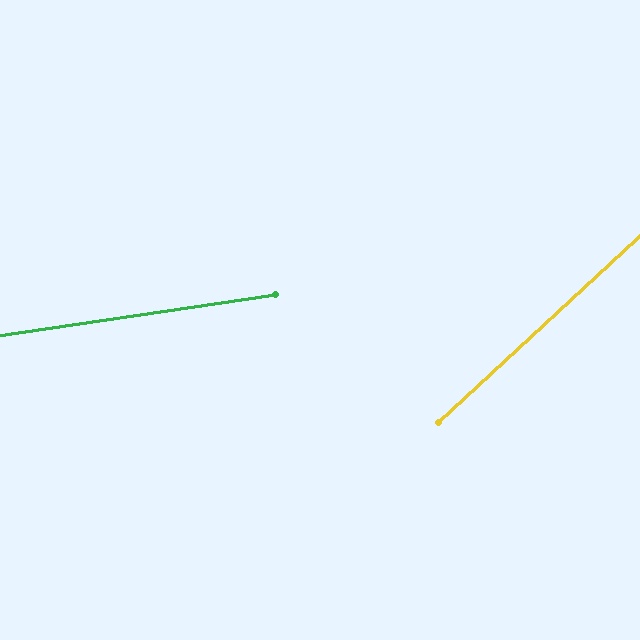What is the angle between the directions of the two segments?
Approximately 34 degrees.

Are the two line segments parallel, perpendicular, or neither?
Neither parallel nor perpendicular — they differ by about 34°.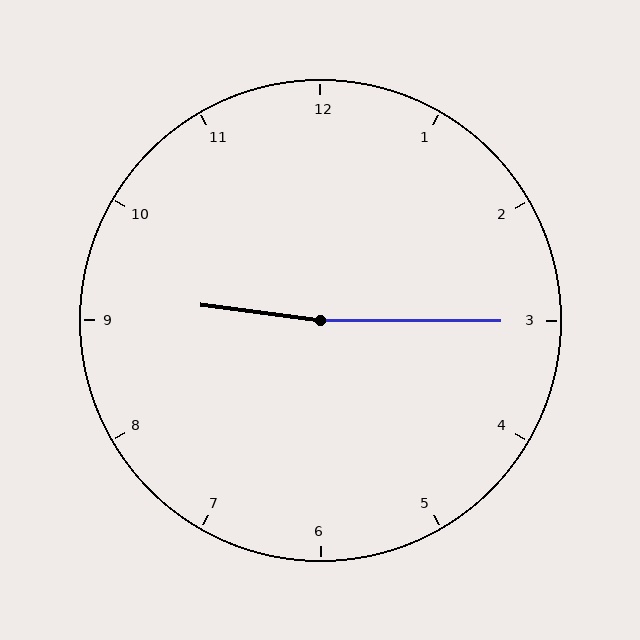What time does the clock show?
9:15.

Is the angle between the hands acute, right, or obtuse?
It is obtuse.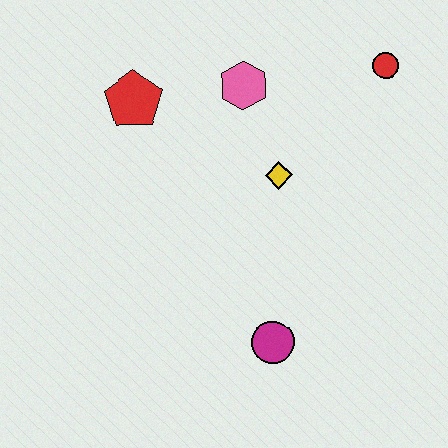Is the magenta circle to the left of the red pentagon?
No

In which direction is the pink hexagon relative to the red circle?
The pink hexagon is to the left of the red circle.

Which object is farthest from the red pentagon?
The magenta circle is farthest from the red pentagon.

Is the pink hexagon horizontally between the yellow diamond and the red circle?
No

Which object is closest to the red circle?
The pink hexagon is closest to the red circle.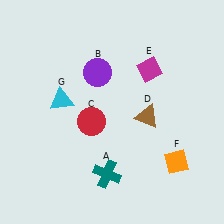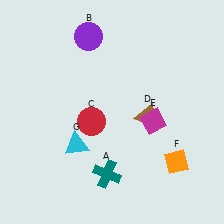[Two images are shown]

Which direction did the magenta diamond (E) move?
The magenta diamond (E) moved down.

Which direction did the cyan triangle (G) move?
The cyan triangle (G) moved down.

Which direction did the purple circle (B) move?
The purple circle (B) moved up.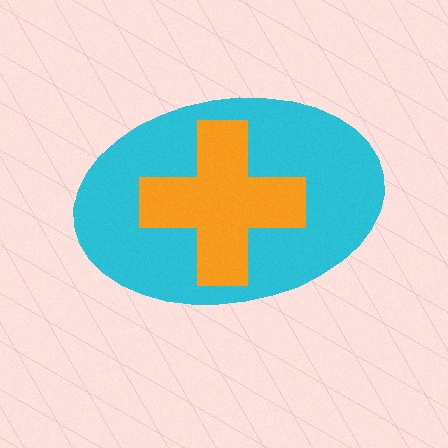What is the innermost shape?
The orange cross.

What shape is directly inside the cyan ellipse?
The orange cross.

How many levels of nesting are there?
2.